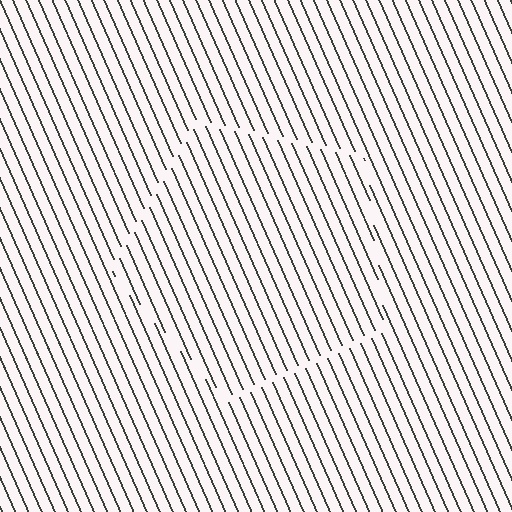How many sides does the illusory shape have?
5 sides — the line-ends trace a pentagon.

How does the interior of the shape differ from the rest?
The interior of the shape contains the same grating, shifted by half a period — the contour is defined by the phase discontinuity where line-ends from the inner and outer gratings abut.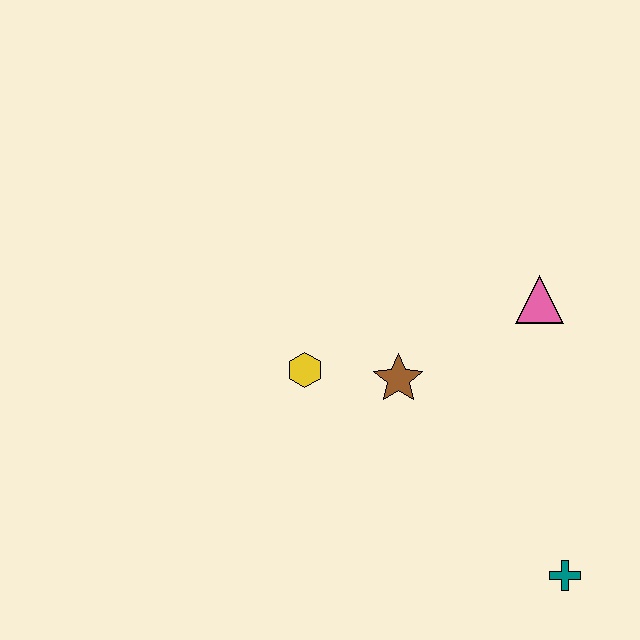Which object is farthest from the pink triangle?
The teal cross is farthest from the pink triangle.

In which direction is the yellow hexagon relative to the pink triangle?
The yellow hexagon is to the left of the pink triangle.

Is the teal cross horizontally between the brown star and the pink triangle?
No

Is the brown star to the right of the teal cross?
No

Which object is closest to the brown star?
The yellow hexagon is closest to the brown star.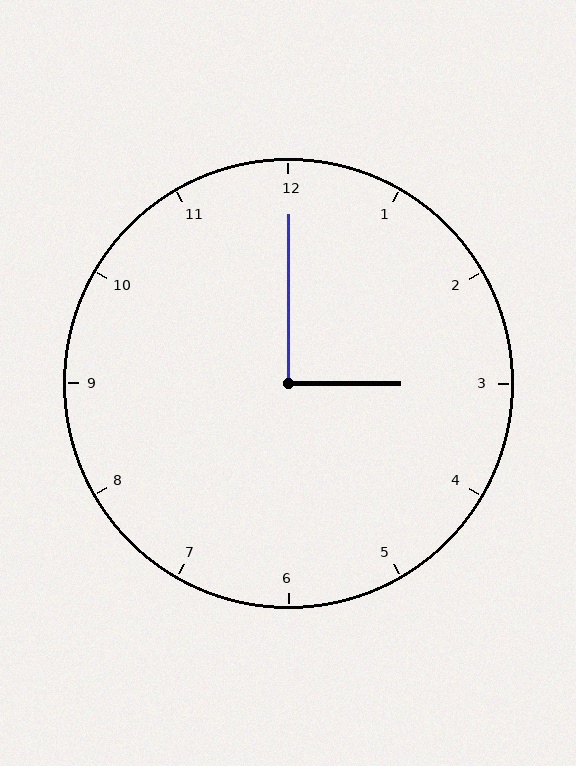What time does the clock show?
3:00.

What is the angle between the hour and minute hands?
Approximately 90 degrees.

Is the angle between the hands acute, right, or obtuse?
It is right.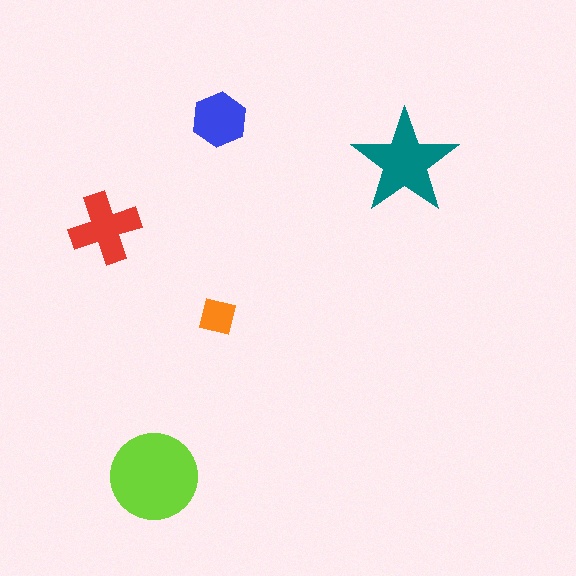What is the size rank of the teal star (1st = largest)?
2nd.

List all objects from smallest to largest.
The orange square, the blue hexagon, the red cross, the teal star, the lime circle.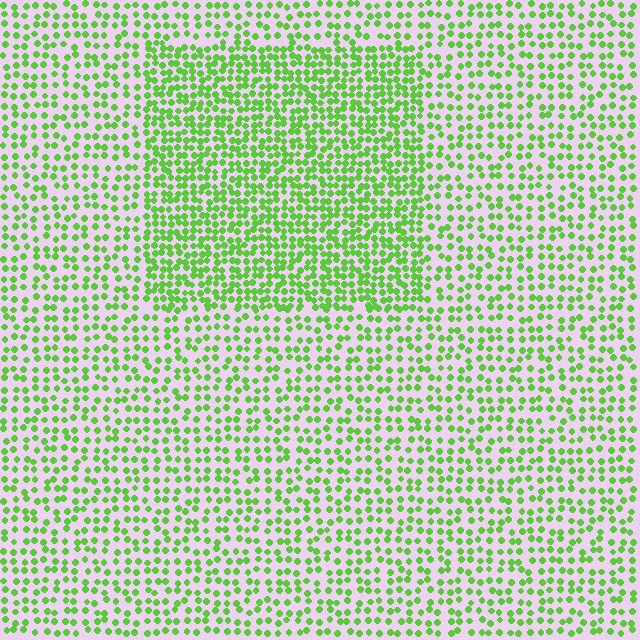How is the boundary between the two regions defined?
The boundary is defined by a change in element density (approximately 1.8x ratio). All elements are the same color, size, and shape.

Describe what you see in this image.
The image contains small lime elements arranged at two different densities. A rectangle-shaped region is visible where the elements are more densely packed than the surrounding area.